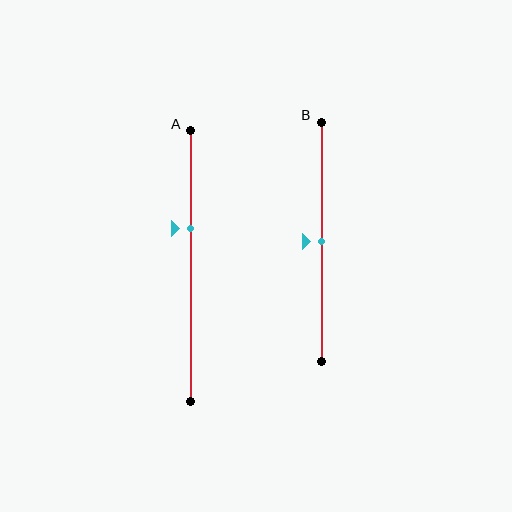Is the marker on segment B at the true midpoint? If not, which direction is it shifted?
Yes, the marker on segment B is at the true midpoint.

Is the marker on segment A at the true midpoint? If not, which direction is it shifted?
No, the marker on segment A is shifted upward by about 14% of the segment length.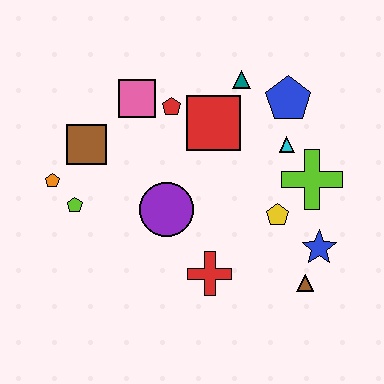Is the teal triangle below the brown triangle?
No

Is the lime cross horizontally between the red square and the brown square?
No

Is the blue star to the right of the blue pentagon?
Yes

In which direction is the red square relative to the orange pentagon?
The red square is to the right of the orange pentagon.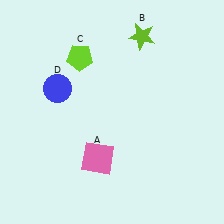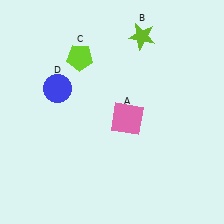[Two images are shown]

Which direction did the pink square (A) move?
The pink square (A) moved up.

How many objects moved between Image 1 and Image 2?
1 object moved between the two images.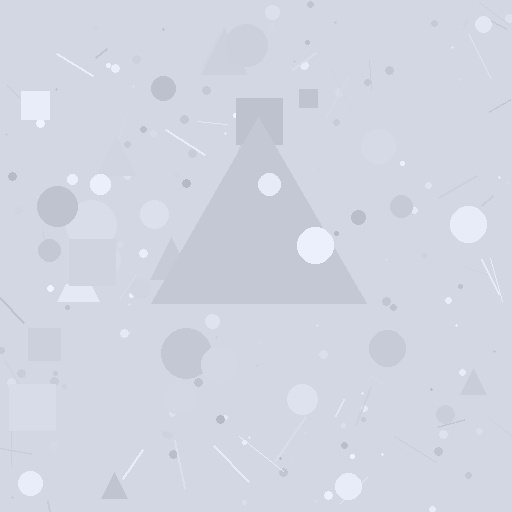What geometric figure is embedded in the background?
A triangle is embedded in the background.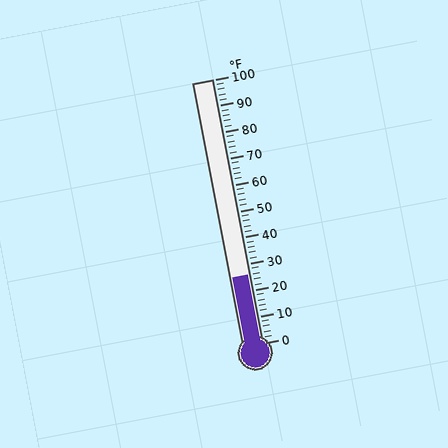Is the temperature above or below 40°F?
The temperature is below 40°F.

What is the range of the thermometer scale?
The thermometer scale ranges from 0°F to 100°F.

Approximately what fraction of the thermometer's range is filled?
The thermometer is filled to approximately 25% of its range.